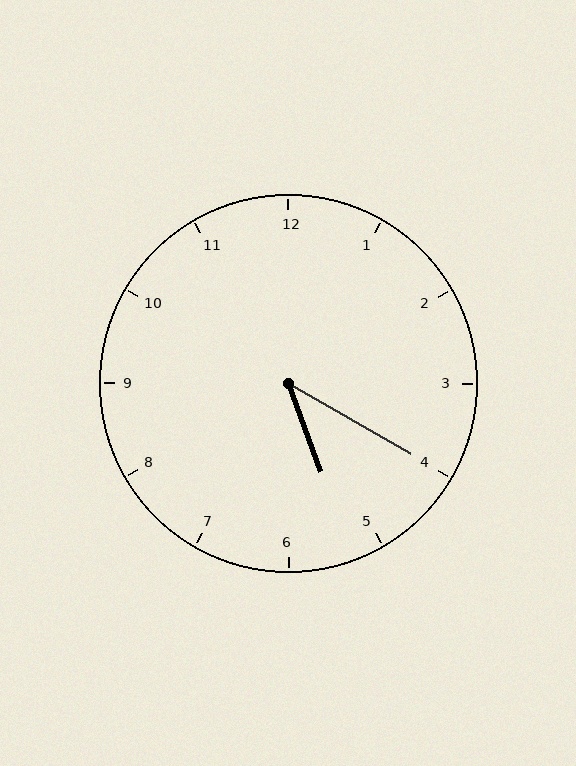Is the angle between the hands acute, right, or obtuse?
It is acute.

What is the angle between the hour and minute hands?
Approximately 40 degrees.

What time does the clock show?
5:20.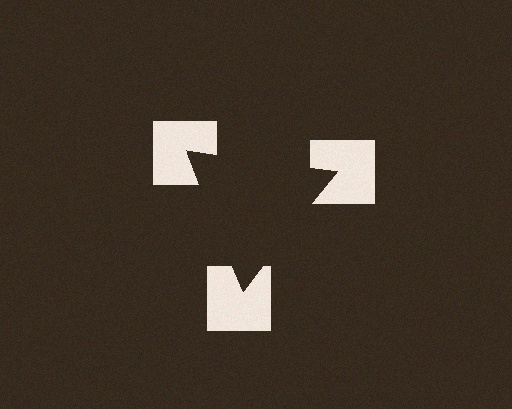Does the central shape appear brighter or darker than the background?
It typically appears slightly darker than the background, even though no actual brightness change is drawn.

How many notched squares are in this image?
There are 3 — one at each vertex of the illusory triangle.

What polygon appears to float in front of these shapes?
An illusory triangle — its edges are inferred from the aligned wedge cuts in the notched squares, not physically drawn.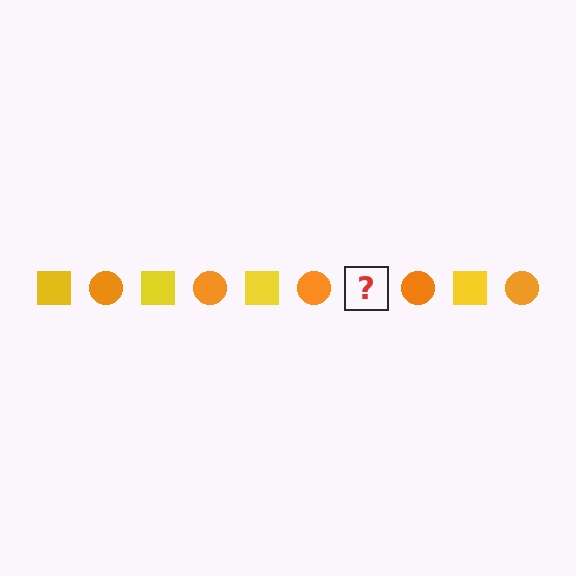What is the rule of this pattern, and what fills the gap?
The rule is that the pattern alternates between yellow square and orange circle. The gap should be filled with a yellow square.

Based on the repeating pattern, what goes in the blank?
The blank should be a yellow square.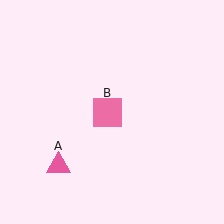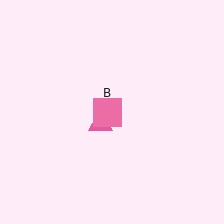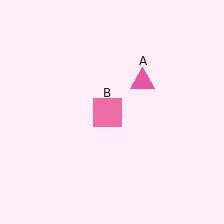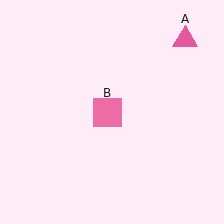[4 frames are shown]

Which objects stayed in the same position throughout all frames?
Pink square (object B) remained stationary.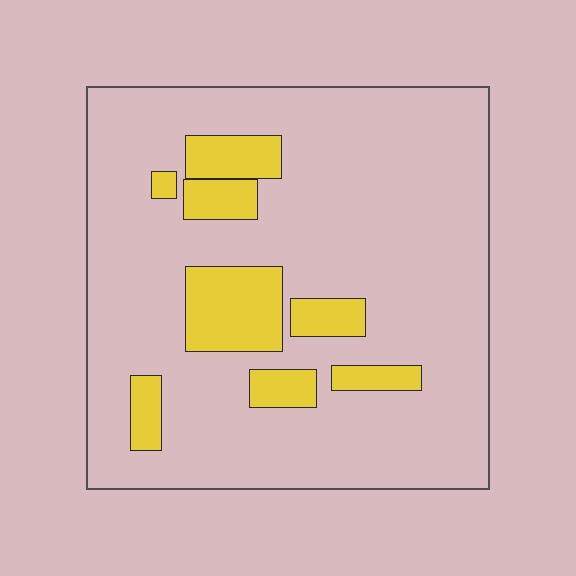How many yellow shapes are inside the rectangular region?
8.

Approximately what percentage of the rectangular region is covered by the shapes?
Approximately 15%.